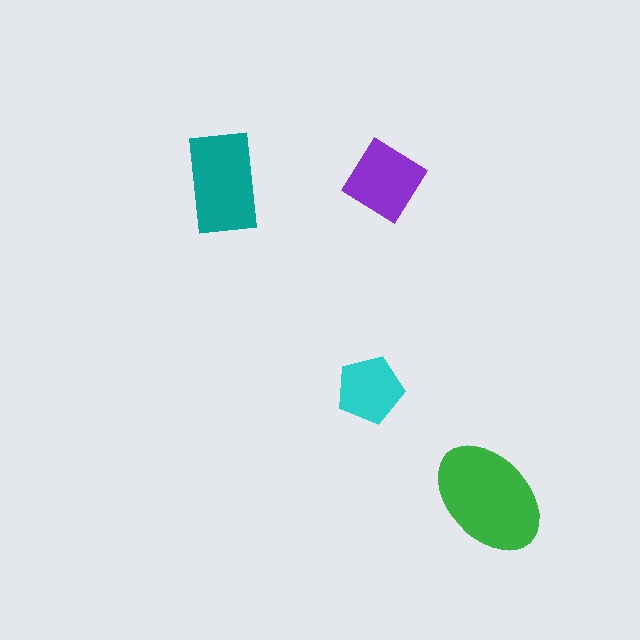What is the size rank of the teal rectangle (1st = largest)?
2nd.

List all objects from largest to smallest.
The green ellipse, the teal rectangle, the purple diamond, the cyan pentagon.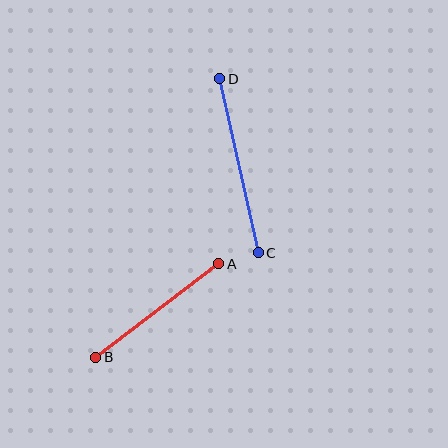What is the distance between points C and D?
The distance is approximately 178 pixels.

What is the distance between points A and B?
The distance is approximately 154 pixels.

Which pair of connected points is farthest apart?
Points C and D are farthest apart.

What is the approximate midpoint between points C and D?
The midpoint is at approximately (239, 166) pixels.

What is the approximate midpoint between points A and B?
The midpoint is at approximately (157, 310) pixels.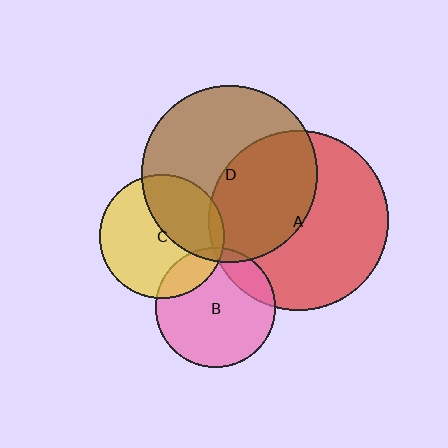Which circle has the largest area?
Circle A (red).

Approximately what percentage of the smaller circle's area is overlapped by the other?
Approximately 40%.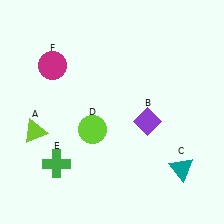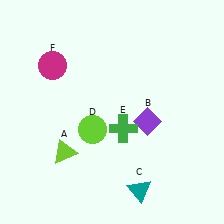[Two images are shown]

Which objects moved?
The objects that moved are: the lime triangle (A), the teal triangle (C), the green cross (E).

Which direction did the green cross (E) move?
The green cross (E) moved right.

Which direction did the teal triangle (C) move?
The teal triangle (C) moved left.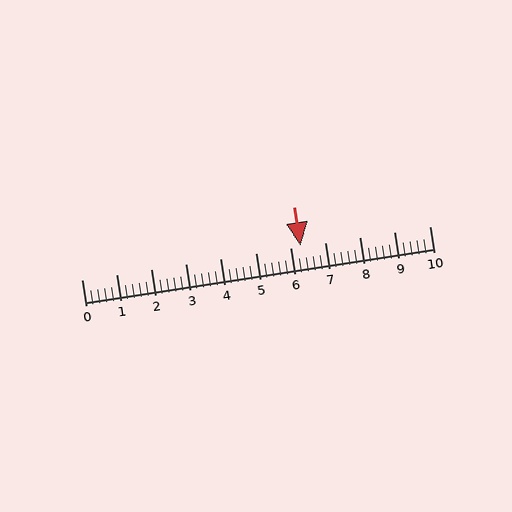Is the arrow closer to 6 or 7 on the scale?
The arrow is closer to 6.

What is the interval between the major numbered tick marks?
The major tick marks are spaced 1 units apart.